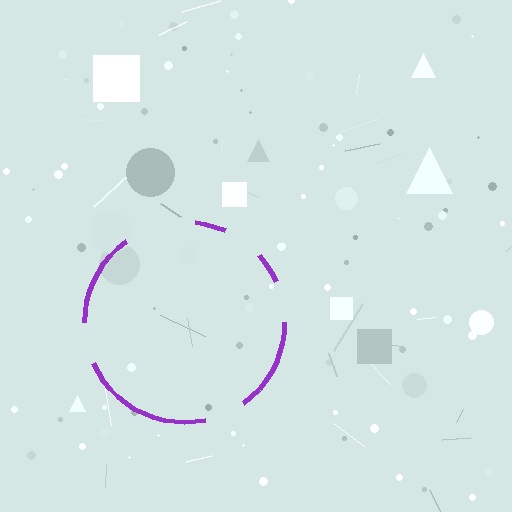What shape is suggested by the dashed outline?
The dashed outline suggests a circle.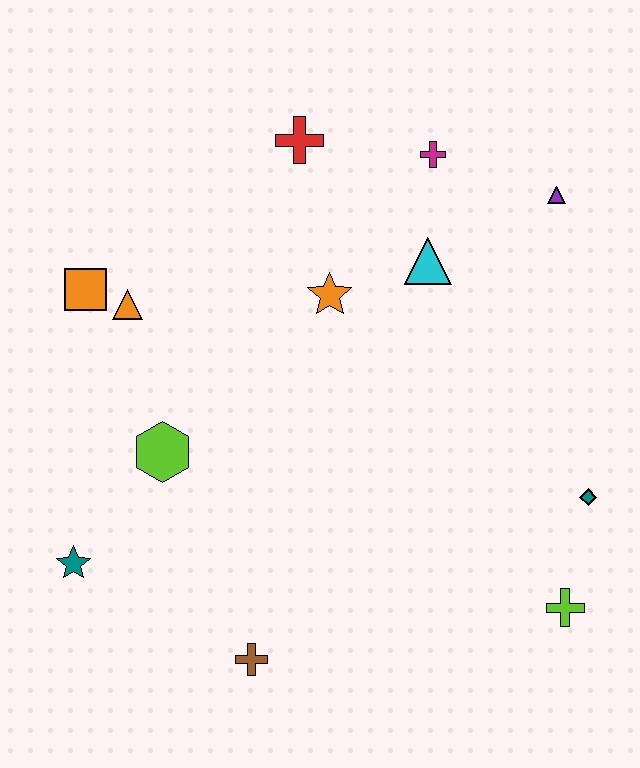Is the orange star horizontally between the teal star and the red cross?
No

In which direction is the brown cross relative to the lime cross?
The brown cross is to the left of the lime cross.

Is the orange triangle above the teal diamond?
Yes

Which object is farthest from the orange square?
The lime cross is farthest from the orange square.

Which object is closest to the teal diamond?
The lime cross is closest to the teal diamond.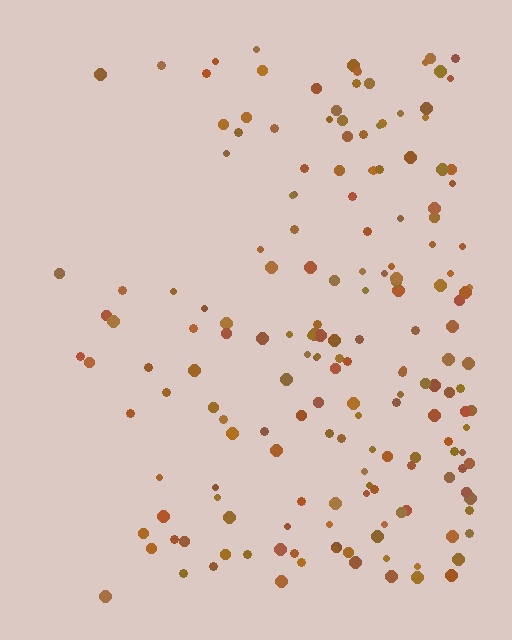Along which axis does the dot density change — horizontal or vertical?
Horizontal.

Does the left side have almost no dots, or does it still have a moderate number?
Still a moderate number, just noticeably fewer than the right.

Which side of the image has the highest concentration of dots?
The right.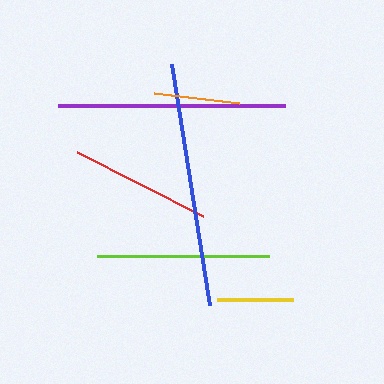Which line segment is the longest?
The blue line is the longest at approximately 244 pixels.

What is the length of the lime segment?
The lime segment is approximately 172 pixels long.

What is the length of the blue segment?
The blue segment is approximately 244 pixels long.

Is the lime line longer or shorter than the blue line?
The blue line is longer than the lime line.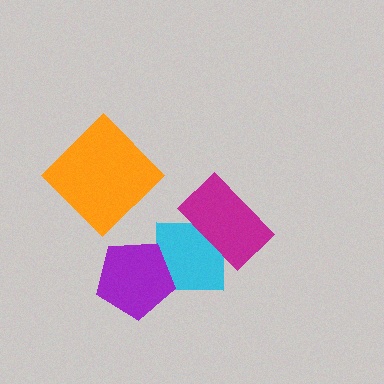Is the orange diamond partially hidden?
No, no other shape covers it.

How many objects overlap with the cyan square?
2 objects overlap with the cyan square.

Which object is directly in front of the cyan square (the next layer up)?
The purple pentagon is directly in front of the cyan square.